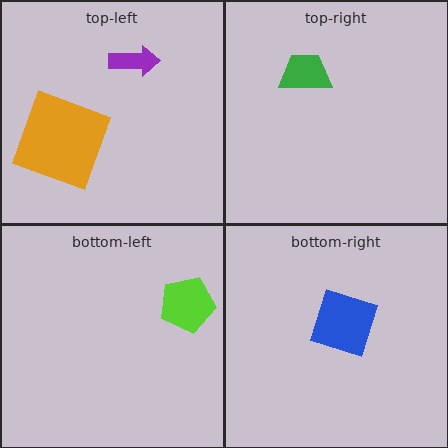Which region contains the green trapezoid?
The top-right region.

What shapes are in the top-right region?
The green trapezoid.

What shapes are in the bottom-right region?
The blue diamond.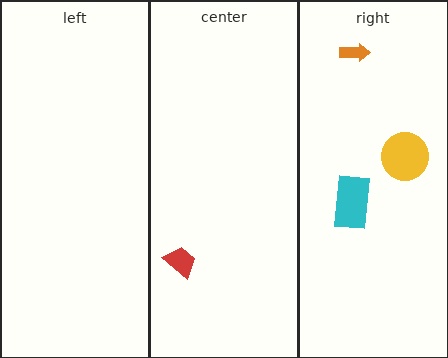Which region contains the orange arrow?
The right region.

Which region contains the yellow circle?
The right region.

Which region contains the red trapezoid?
The center region.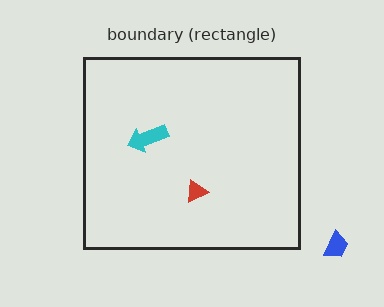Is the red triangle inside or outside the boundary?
Inside.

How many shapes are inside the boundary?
2 inside, 1 outside.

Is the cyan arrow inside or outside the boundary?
Inside.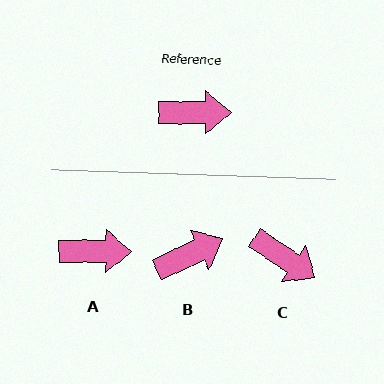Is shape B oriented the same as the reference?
No, it is off by about 26 degrees.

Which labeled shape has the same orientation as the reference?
A.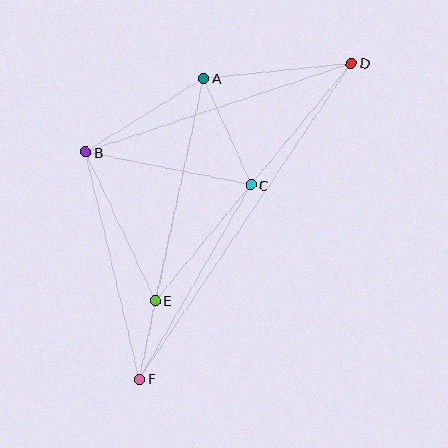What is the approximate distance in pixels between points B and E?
The distance between B and E is approximately 163 pixels.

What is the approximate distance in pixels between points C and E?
The distance between C and E is approximately 150 pixels.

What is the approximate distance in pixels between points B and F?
The distance between B and F is approximately 233 pixels.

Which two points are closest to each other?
Points E and F are closest to each other.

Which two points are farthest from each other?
Points D and F are farthest from each other.